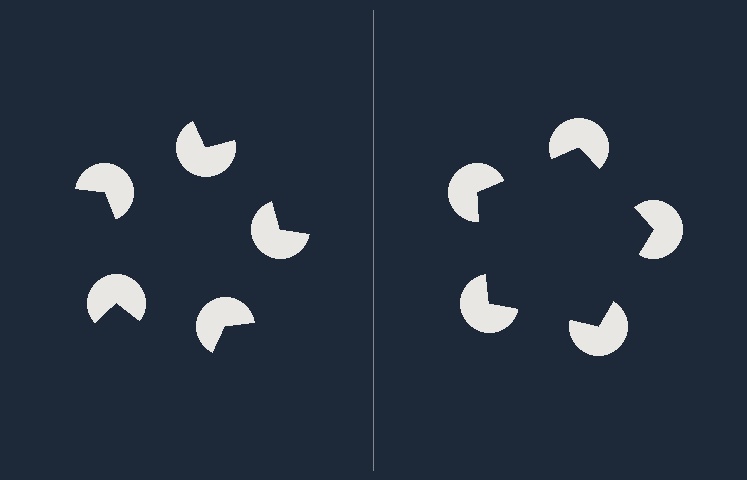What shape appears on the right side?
An illusory pentagon.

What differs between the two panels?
The pac-man discs are positioned identically on both sides; only the wedge orientations differ. On the right they align to a pentagon; on the left they are misaligned.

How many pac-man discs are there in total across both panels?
10 — 5 on each side.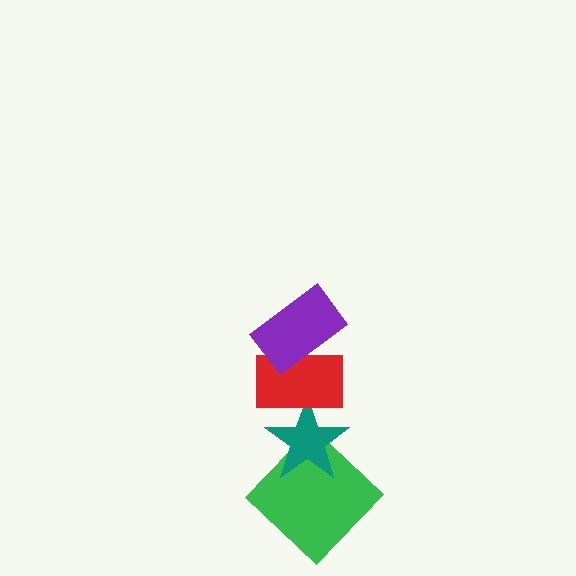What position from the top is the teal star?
The teal star is 3rd from the top.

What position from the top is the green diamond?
The green diamond is 4th from the top.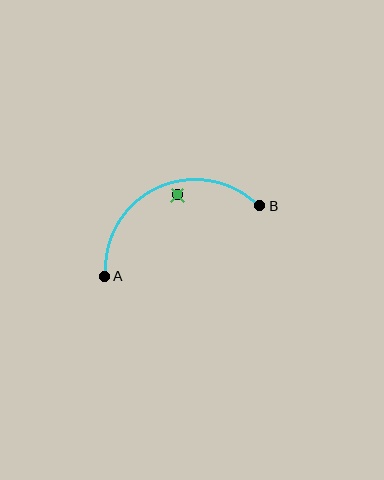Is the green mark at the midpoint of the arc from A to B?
No — the green mark does not lie on the arc at all. It sits slightly inside the curve.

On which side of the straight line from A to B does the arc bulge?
The arc bulges above the straight line connecting A and B.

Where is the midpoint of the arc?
The arc midpoint is the point on the curve farthest from the straight line joining A and B. It sits above that line.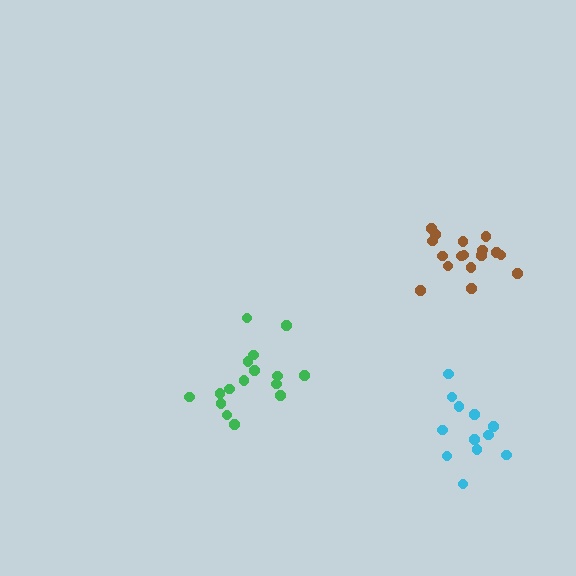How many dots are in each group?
Group 1: 16 dots, Group 2: 12 dots, Group 3: 17 dots (45 total).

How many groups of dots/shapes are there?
There are 3 groups.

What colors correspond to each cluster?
The clusters are colored: green, cyan, brown.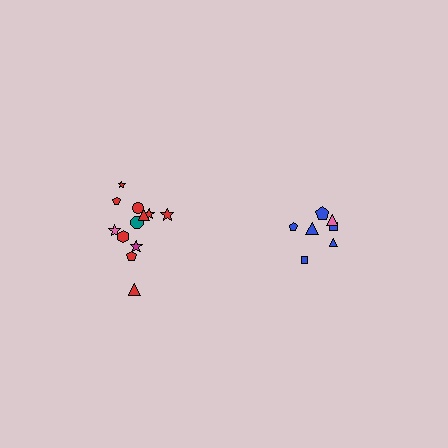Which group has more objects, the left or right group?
The left group.